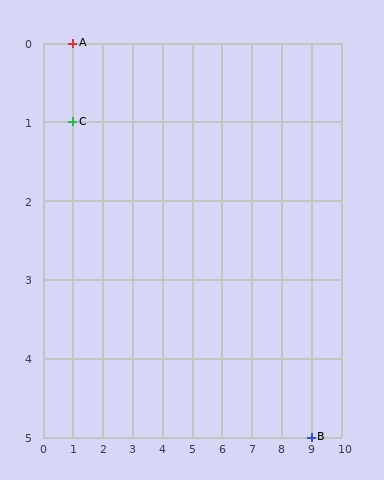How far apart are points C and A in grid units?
Points C and A are 1 row apart.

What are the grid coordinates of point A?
Point A is at grid coordinates (1, 0).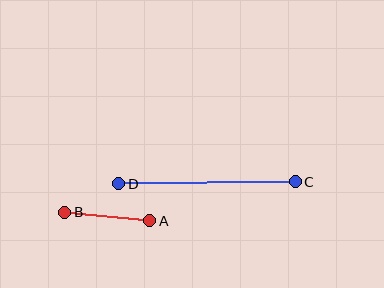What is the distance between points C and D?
The distance is approximately 177 pixels.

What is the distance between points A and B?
The distance is approximately 86 pixels.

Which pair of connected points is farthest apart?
Points C and D are farthest apart.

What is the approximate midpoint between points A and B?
The midpoint is at approximately (107, 216) pixels.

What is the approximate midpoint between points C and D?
The midpoint is at approximately (207, 183) pixels.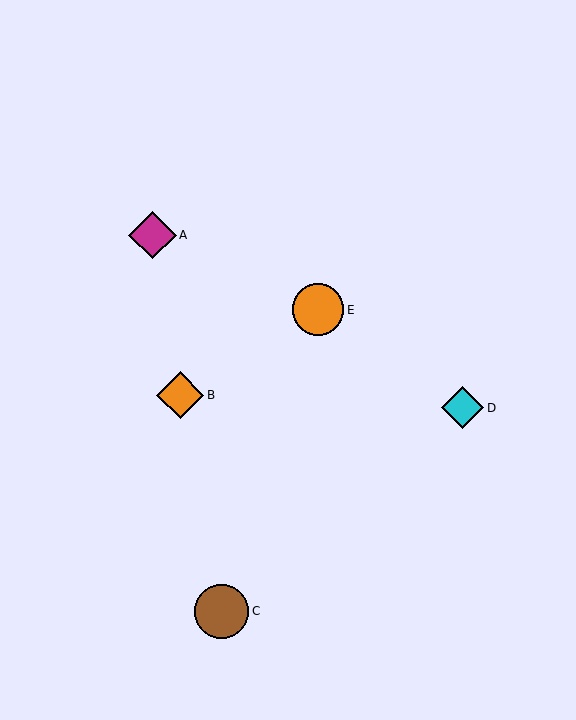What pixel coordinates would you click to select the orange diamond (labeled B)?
Click at (180, 395) to select the orange diamond B.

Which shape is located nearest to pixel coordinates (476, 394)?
The cyan diamond (labeled D) at (463, 408) is nearest to that location.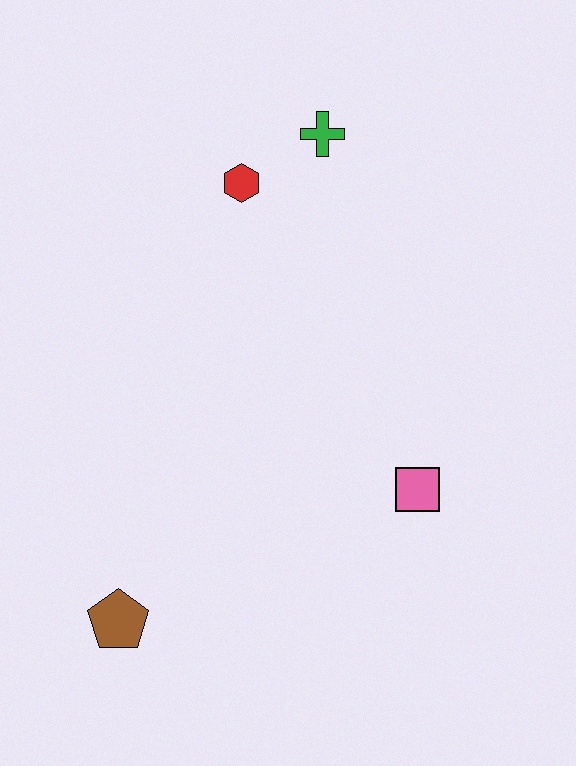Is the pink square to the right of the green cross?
Yes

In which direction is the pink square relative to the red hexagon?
The pink square is below the red hexagon.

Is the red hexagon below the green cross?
Yes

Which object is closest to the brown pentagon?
The pink square is closest to the brown pentagon.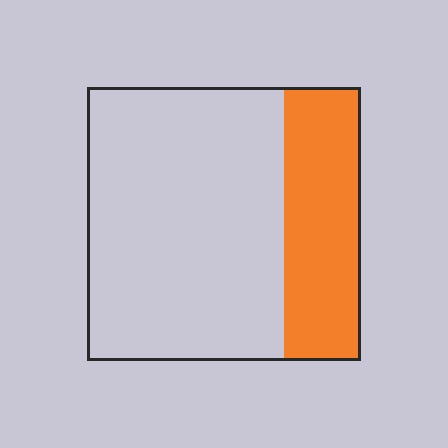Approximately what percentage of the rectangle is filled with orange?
Approximately 30%.